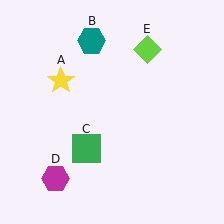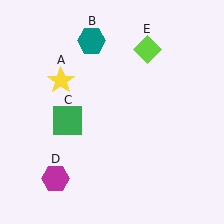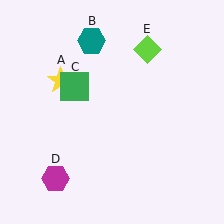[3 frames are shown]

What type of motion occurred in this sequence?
The green square (object C) rotated clockwise around the center of the scene.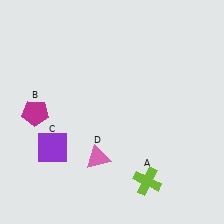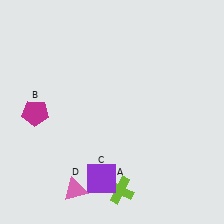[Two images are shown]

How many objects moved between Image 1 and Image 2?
3 objects moved between the two images.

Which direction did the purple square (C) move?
The purple square (C) moved right.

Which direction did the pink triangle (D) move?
The pink triangle (D) moved down.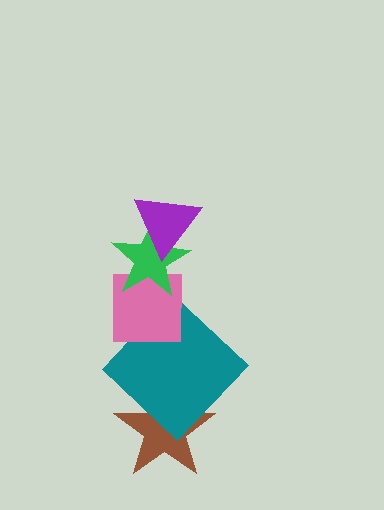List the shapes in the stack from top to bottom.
From top to bottom: the purple triangle, the green star, the pink square, the teal diamond, the brown star.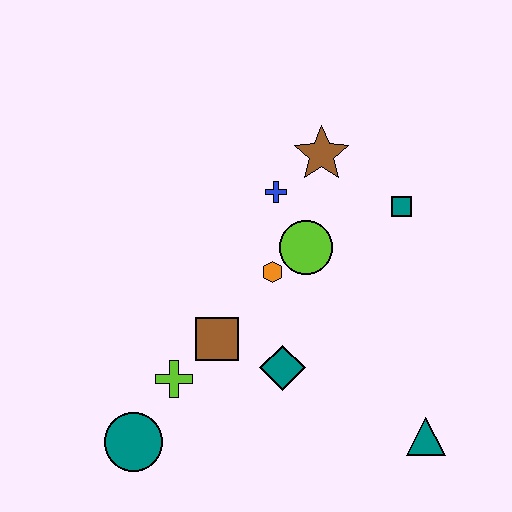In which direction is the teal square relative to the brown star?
The teal square is to the right of the brown star.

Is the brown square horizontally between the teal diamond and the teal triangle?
No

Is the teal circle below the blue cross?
Yes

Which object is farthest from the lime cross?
The teal square is farthest from the lime cross.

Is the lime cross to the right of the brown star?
No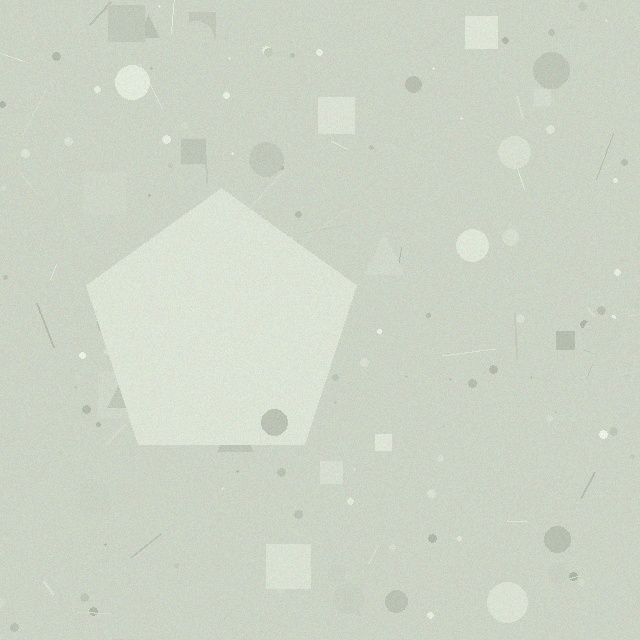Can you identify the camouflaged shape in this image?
The camouflaged shape is a pentagon.